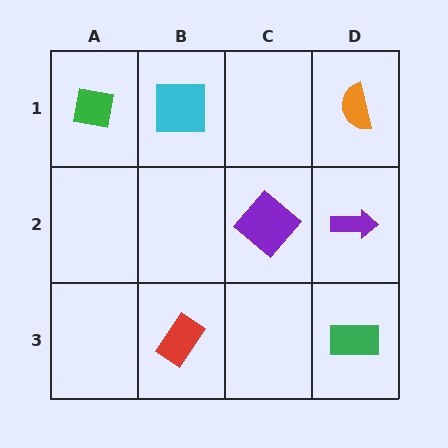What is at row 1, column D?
An orange semicircle.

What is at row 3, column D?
A green rectangle.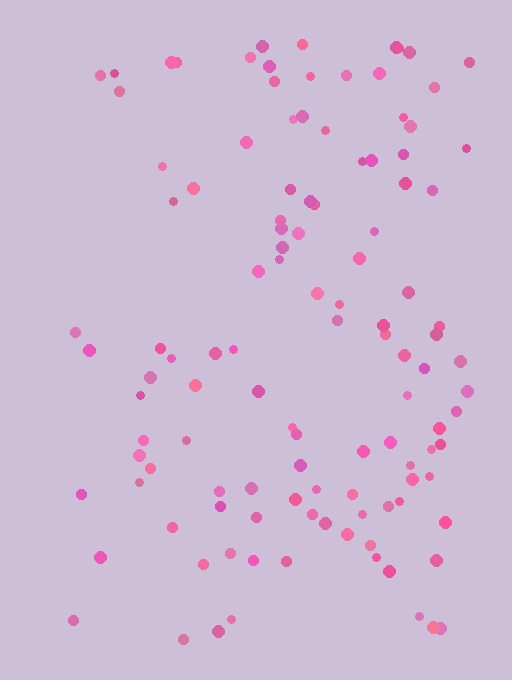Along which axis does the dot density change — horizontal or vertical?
Horizontal.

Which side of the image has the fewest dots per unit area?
The left.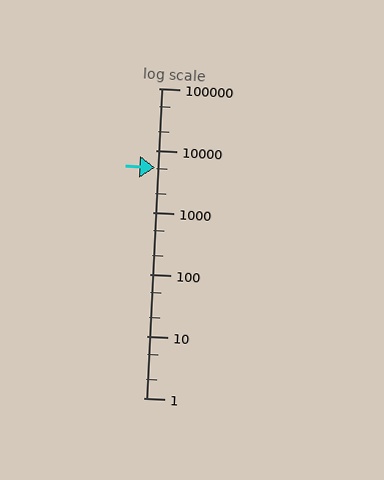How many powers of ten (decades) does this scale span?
The scale spans 5 decades, from 1 to 100000.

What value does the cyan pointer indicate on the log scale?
The pointer indicates approximately 5300.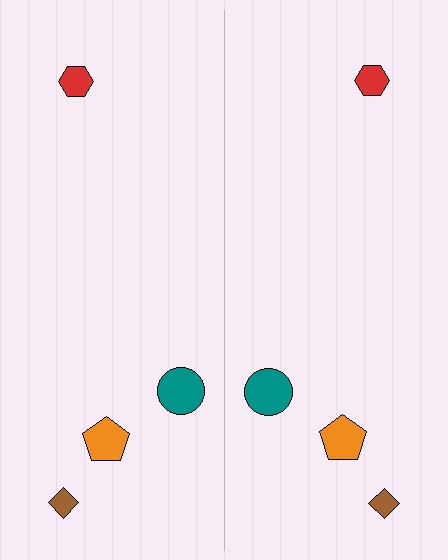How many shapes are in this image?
There are 8 shapes in this image.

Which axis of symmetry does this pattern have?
The pattern has a vertical axis of symmetry running through the center of the image.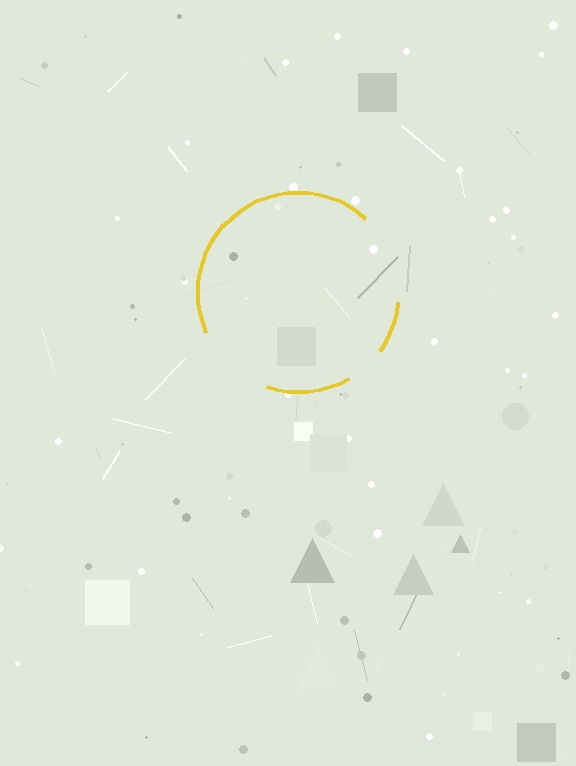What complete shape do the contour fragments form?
The contour fragments form a circle.